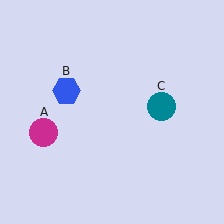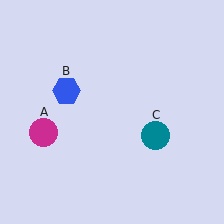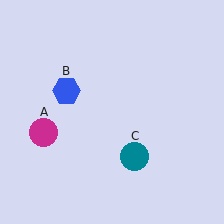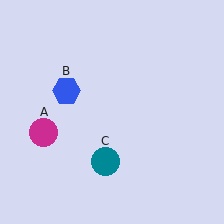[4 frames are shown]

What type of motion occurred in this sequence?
The teal circle (object C) rotated clockwise around the center of the scene.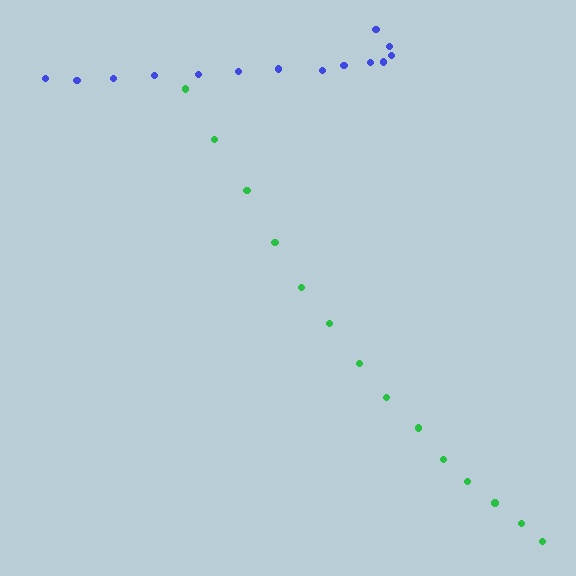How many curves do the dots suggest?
There are 2 distinct paths.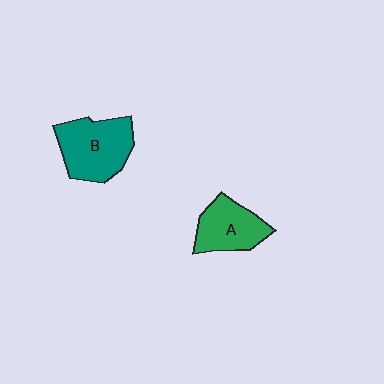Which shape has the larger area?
Shape B (teal).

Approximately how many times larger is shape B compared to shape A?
Approximately 1.3 times.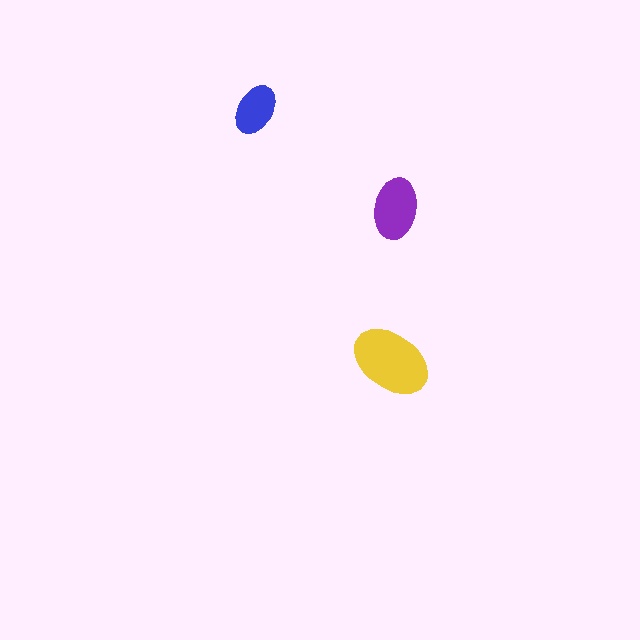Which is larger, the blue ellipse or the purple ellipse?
The purple one.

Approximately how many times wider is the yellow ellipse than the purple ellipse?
About 1.5 times wider.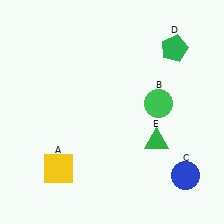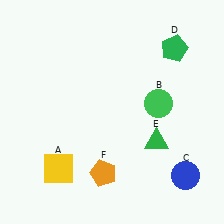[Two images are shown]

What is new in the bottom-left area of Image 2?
An orange pentagon (F) was added in the bottom-left area of Image 2.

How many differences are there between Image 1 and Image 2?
There is 1 difference between the two images.